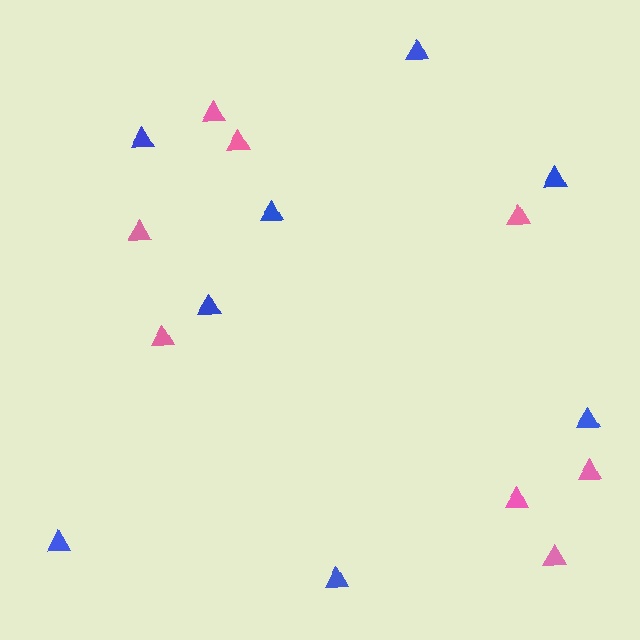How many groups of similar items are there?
There are 2 groups: one group of pink triangles (8) and one group of blue triangles (8).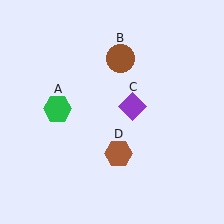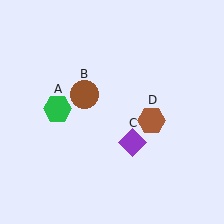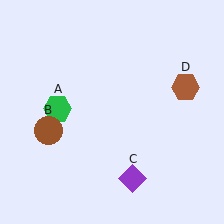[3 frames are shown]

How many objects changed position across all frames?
3 objects changed position: brown circle (object B), purple diamond (object C), brown hexagon (object D).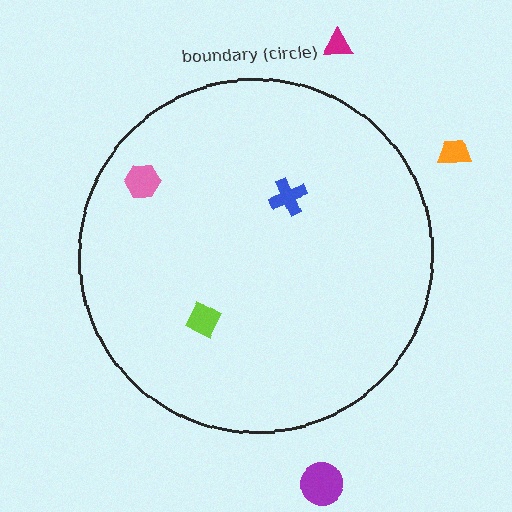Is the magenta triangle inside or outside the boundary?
Outside.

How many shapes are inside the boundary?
3 inside, 3 outside.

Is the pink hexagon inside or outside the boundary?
Inside.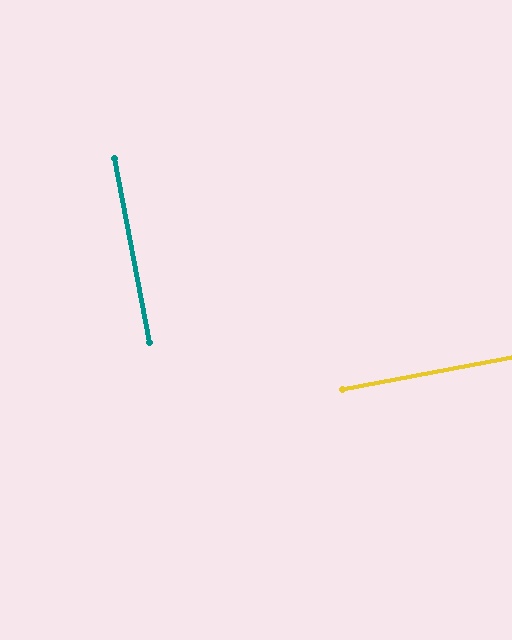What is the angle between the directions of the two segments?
Approximately 90 degrees.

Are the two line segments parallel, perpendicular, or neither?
Perpendicular — they meet at approximately 90°.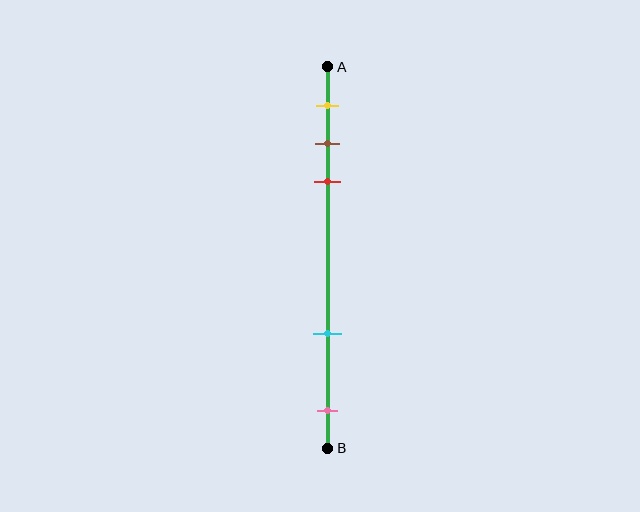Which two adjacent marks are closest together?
The brown and red marks are the closest adjacent pair.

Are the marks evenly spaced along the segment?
No, the marks are not evenly spaced.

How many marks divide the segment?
There are 5 marks dividing the segment.